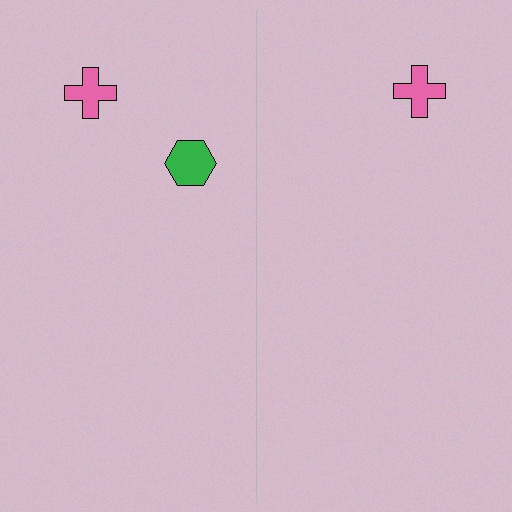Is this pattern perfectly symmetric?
No, the pattern is not perfectly symmetric. A green hexagon is missing from the right side.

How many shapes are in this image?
There are 3 shapes in this image.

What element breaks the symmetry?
A green hexagon is missing from the right side.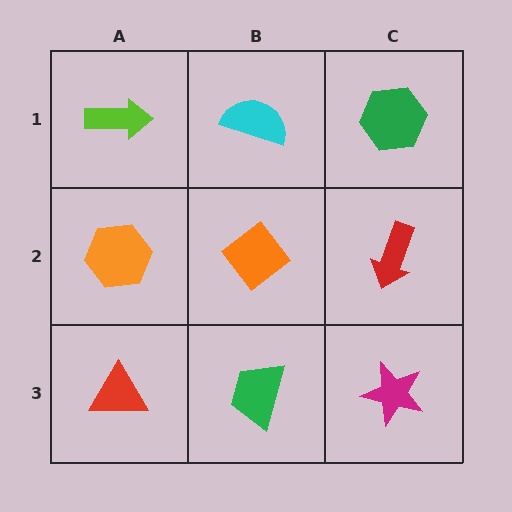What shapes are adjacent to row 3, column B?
An orange diamond (row 2, column B), a red triangle (row 3, column A), a magenta star (row 3, column C).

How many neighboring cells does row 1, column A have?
2.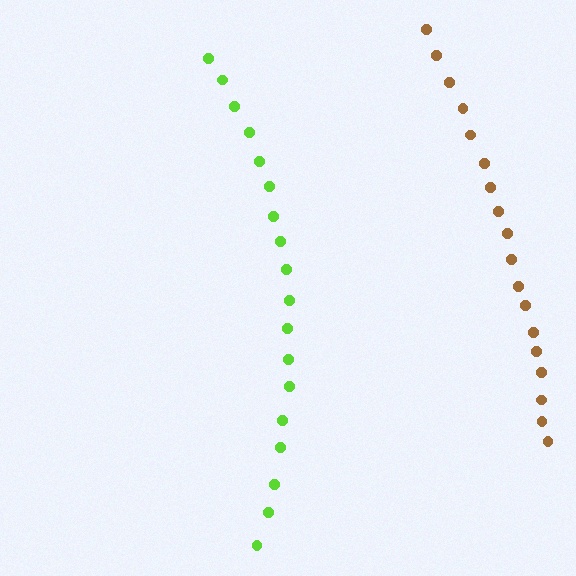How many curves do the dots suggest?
There are 2 distinct paths.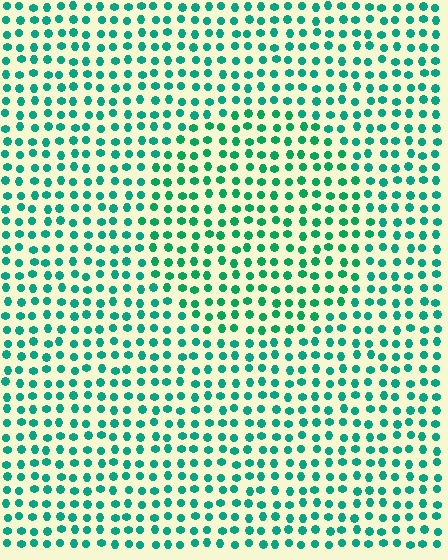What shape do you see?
I see a circle.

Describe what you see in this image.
The image is filled with small teal elements in a uniform arrangement. A circle-shaped region is visible where the elements are tinted to a slightly different hue, forming a subtle color boundary.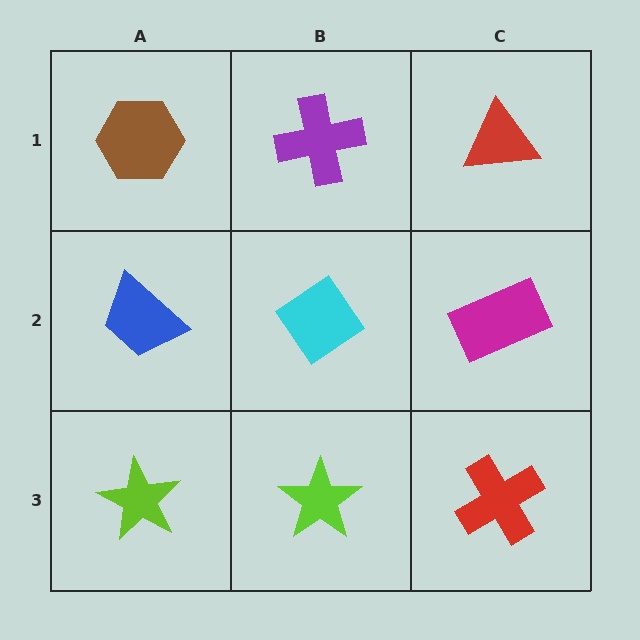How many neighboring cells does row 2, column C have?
3.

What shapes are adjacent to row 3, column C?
A magenta rectangle (row 2, column C), a lime star (row 3, column B).